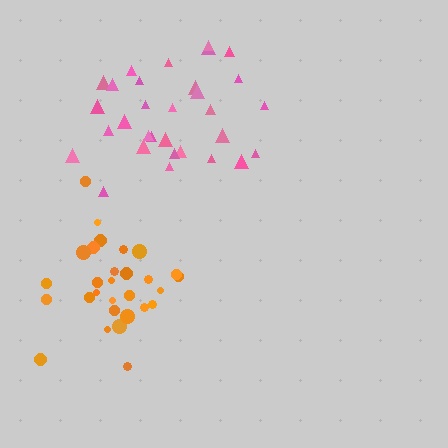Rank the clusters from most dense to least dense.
orange, pink.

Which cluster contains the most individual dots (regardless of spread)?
Pink (31).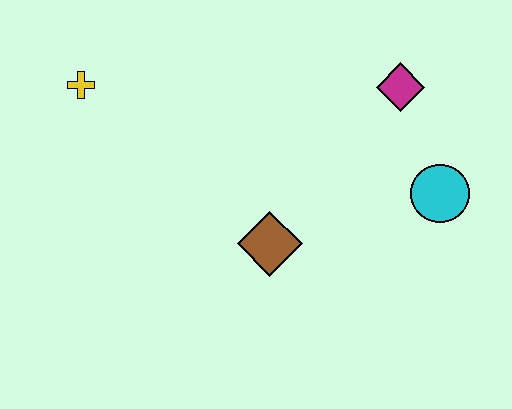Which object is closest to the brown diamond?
The cyan circle is closest to the brown diamond.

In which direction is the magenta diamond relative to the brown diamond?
The magenta diamond is above the brown diamond.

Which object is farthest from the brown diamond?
The yellow cross is farthest from the brown diamond.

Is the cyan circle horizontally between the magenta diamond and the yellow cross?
No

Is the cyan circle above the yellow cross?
No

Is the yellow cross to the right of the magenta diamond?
No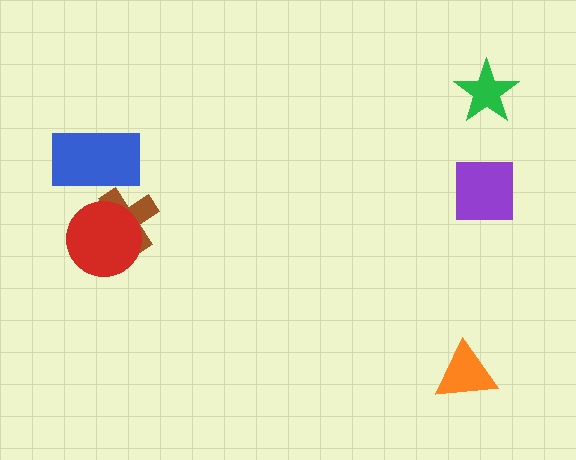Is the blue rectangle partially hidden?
No, no other shape covers it.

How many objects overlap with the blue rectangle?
1 object overlaps with the blue rectangle.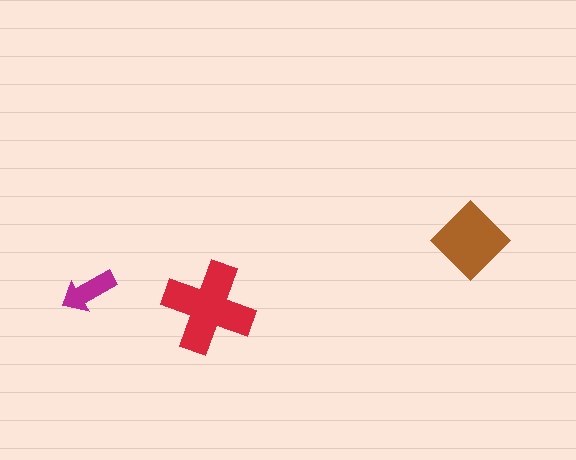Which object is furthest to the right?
The brown diamond is rightmost.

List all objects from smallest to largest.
The magenta arrow, the brown diamond, the red cross.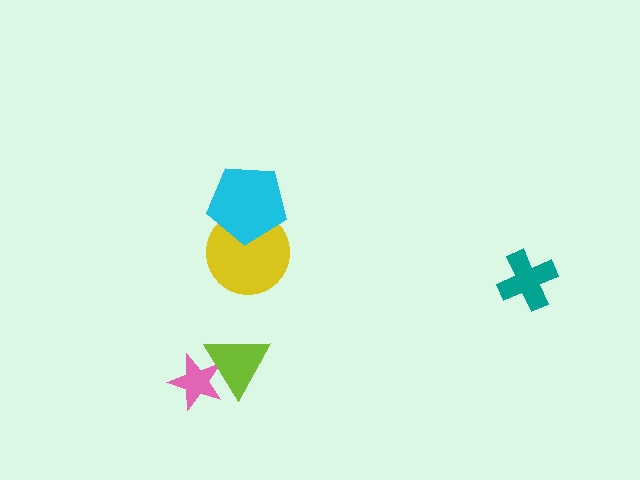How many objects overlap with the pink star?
1 object overlaps with the pink star.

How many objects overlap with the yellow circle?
1 object overlaps with the yellow circle.